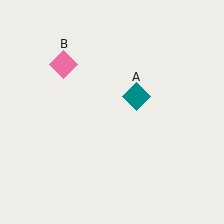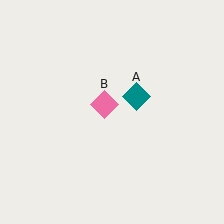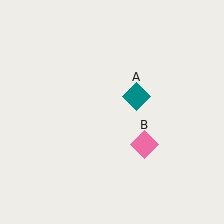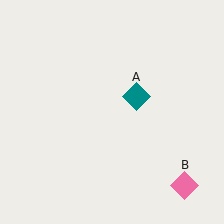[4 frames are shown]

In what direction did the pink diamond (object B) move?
The pink diamond (object B) moved down and to the right.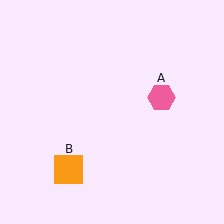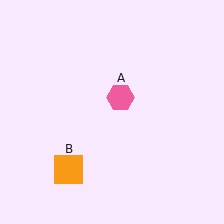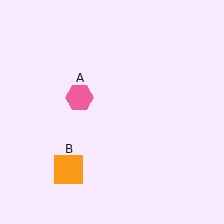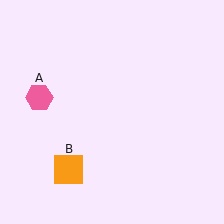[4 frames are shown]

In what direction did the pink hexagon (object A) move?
The pink hexagon (object A) moved left.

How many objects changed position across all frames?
1 object changed position: pink hexagon (object A).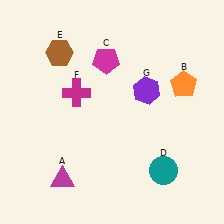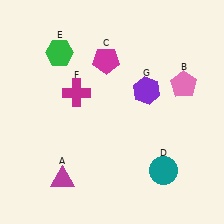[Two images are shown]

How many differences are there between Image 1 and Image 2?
There are 2 differences between the two images.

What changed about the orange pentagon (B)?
In Image 1, B is orange. In Image 2, it changed to pink.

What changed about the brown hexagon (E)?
In Image 1, E is brown. In Image 2, it changed to green.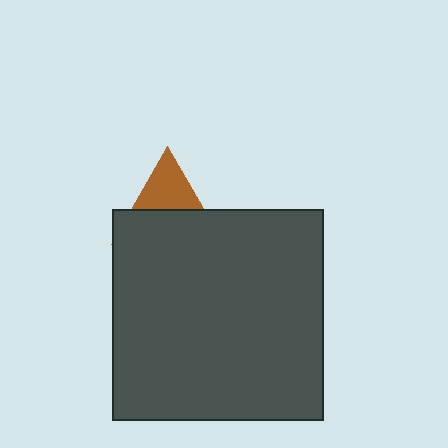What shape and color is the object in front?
The object in front is a dark gray rectangle.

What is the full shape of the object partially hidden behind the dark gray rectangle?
The partially hidden object is a brown triangle.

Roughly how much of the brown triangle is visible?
A small part of it is visible (roughly 41%).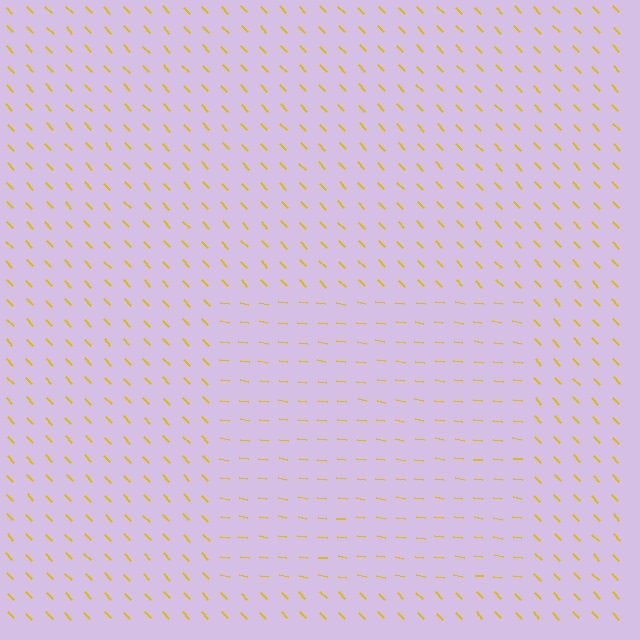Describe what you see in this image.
The image is filled with small yellow line segments. A rectangle region in the image has lines oriented differently from the surrounding lines, creating a visible texture boundary.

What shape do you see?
I see a rectangle.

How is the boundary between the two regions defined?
The boundary is defined purely by a change in line orientation (approximately 38 degrees difference). All lines are the same color and thickness.